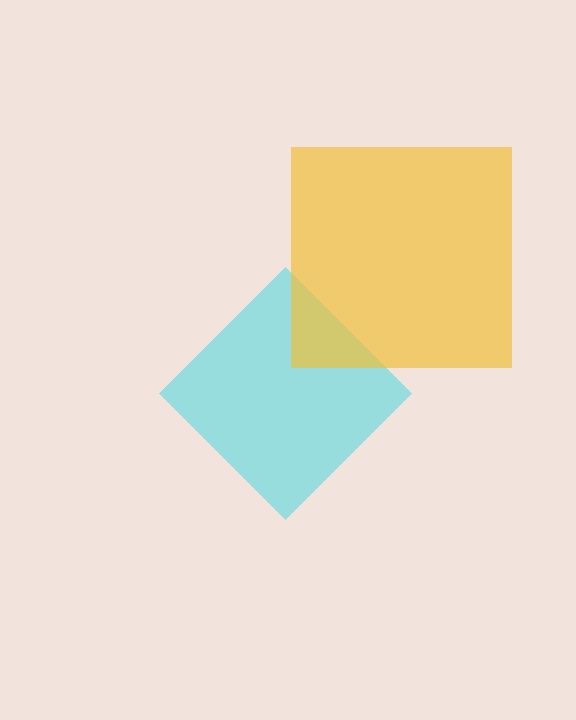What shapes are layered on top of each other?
The layered shapes are: a cyan diamond, a yellow square.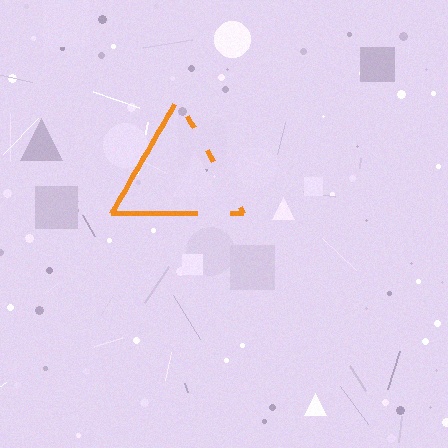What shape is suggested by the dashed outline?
The dashed outline suggests a triangle.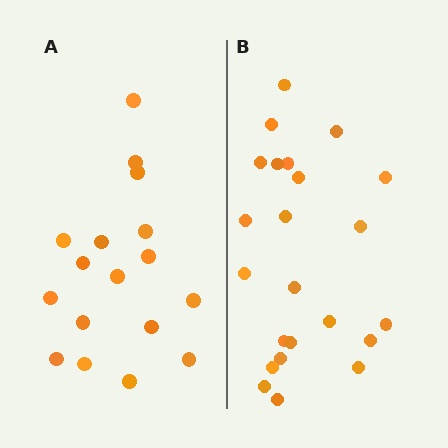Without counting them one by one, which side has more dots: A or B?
Region B (the right region) has more dots.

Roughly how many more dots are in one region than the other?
Region B has about 6 more dots than region A.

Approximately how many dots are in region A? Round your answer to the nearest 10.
About 20 dots. (The exact count is 17, which rounds to 20.)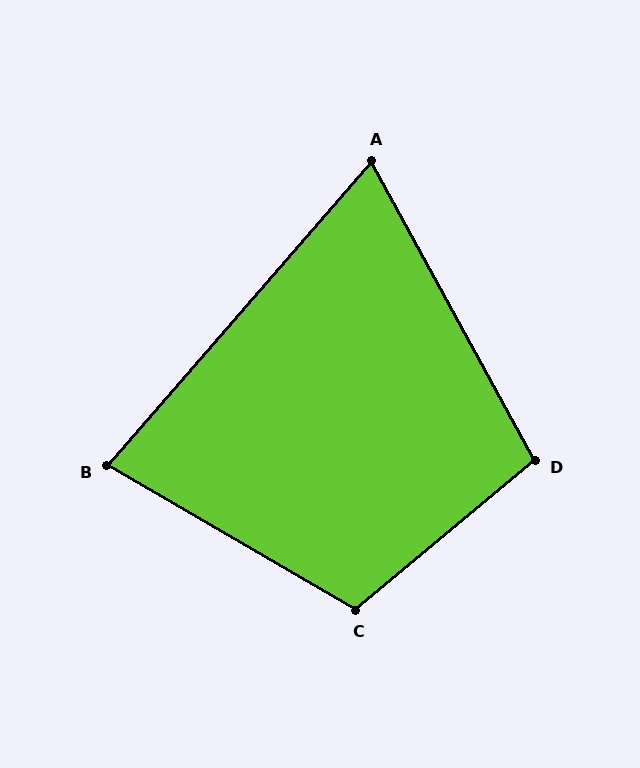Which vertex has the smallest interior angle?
A, at approximately 70 degrees.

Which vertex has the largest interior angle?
C, at approximately 110 degrees.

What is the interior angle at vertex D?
Approximately 101 degrees (obtuse).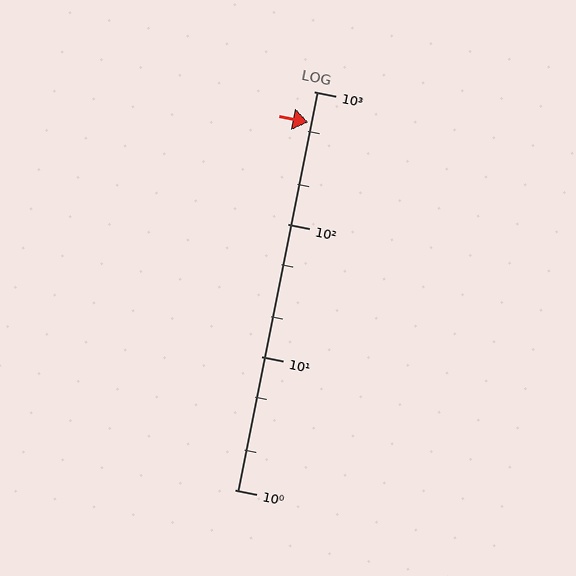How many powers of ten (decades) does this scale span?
The scale spans 3 decades, from 1 to 1000.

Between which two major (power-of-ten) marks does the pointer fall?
The pointer is between 100 and 1000.